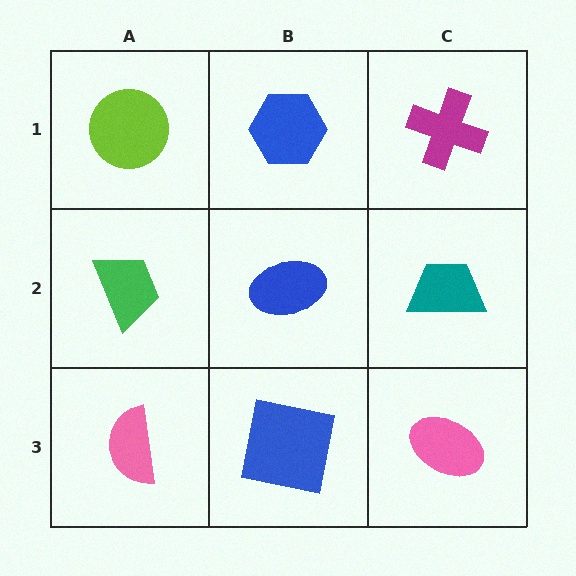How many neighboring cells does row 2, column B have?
4.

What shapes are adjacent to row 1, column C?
A teal trapezoid (row 2, column C), a blue hexagon (row 1, column B).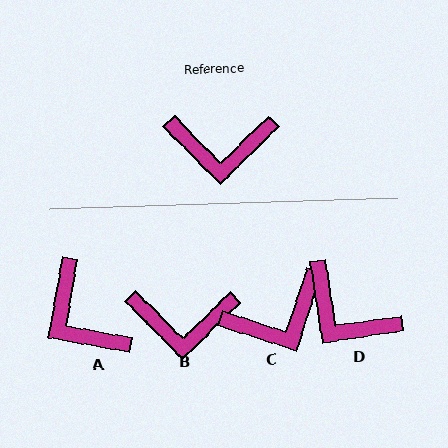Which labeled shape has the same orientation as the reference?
B.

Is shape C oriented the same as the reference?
No, it is off by about 27 degrees.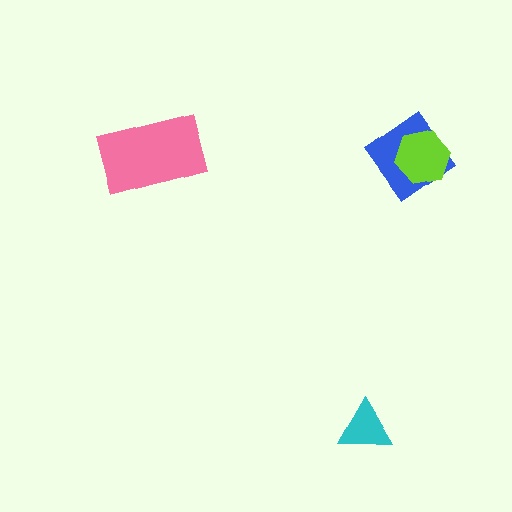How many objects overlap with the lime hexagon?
1 object overlaps with the lime hexagon.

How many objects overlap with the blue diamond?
1 object overlaps with the blue diamond.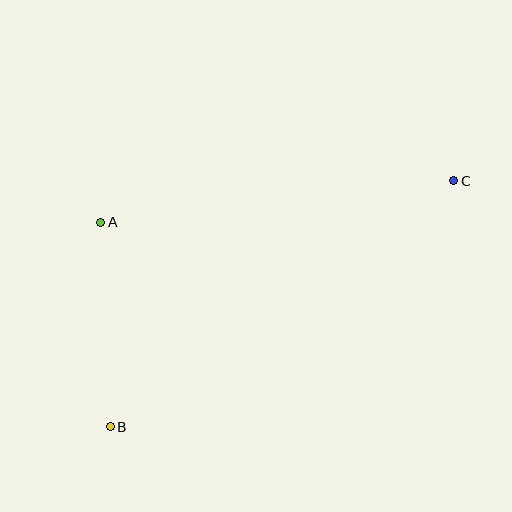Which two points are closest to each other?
Points A and B are closest to each other.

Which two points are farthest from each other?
Points B and C are farthest from each other.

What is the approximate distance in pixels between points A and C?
The distance between A and C is approximately 356 pixels.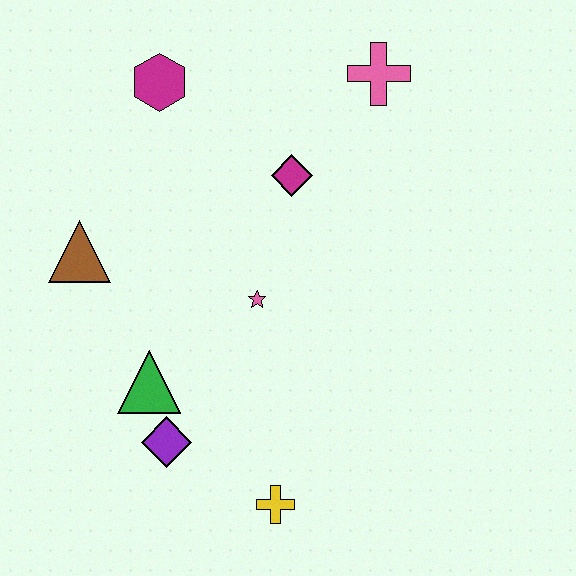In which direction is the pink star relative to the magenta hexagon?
The pink star is below the magenta hexagon.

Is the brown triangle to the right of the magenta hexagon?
No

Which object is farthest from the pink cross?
The yellow cross is farthest from the pink cross.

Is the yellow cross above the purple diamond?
No